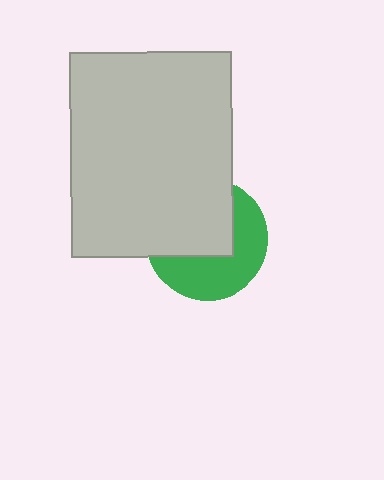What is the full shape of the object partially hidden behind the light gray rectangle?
The partially hidden object is a green circle.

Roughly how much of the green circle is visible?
About half of it is visible (roughly 48%).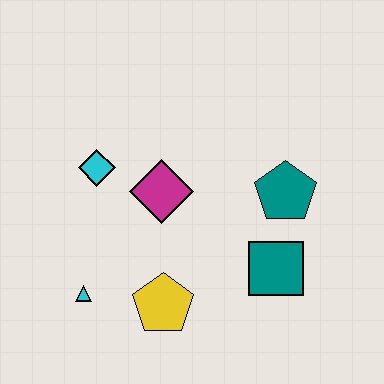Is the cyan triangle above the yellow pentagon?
Yes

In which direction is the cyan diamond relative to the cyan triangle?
The cyan diamond is above the cyan triangle.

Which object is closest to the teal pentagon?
The teal square is closest to the teal pentagon.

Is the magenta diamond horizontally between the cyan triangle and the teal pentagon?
Yes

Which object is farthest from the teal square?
The cyan diamond is farthest from the teal square.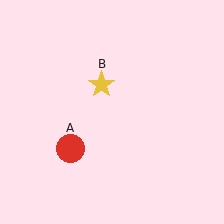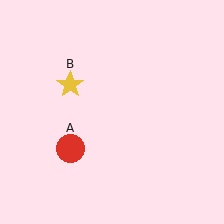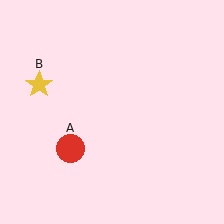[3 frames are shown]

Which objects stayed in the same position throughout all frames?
Red circle (object A) remained stationary.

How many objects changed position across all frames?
1 object changed position: yellow star (object B).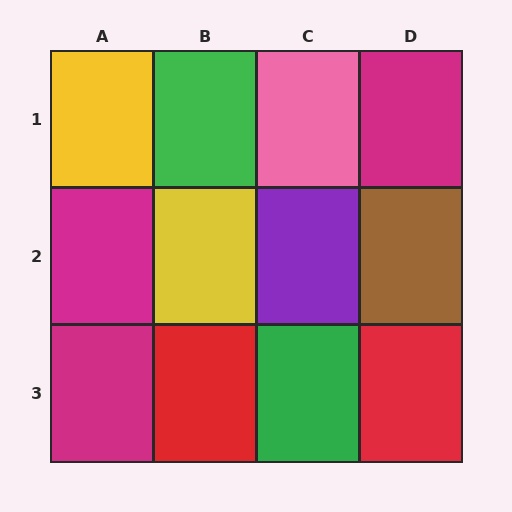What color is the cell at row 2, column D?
Brown.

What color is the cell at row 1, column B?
Green.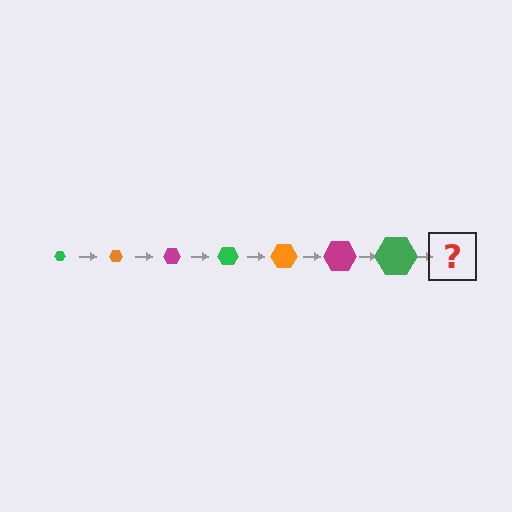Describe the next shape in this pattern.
It should be an orange hexagon, larger than the previous one.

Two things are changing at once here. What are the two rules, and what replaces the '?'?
The two rules are that the hexagon grows larger each step and the color cycles through green, orange, and magenta. The '?' should be an orange hexagon, larger than the previous one.